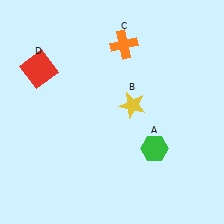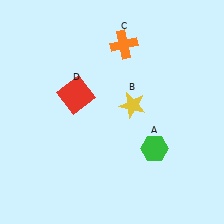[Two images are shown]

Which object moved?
The red square (D) moved right.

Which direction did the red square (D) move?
The red square (D) moved right.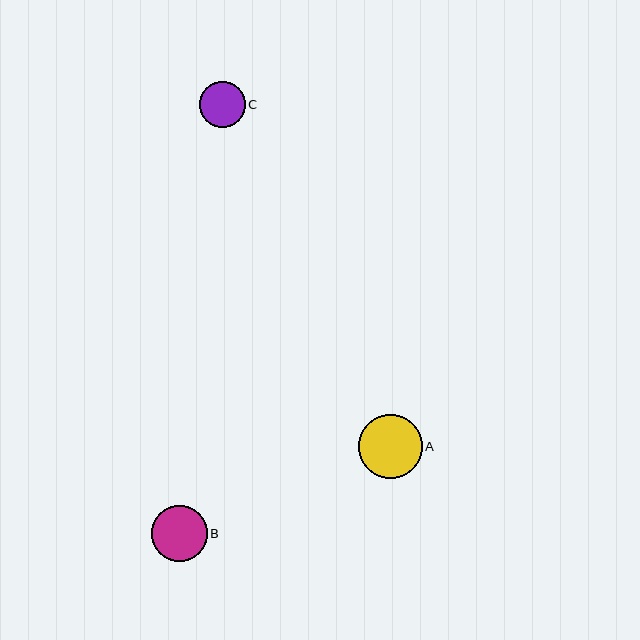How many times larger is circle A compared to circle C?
Circle A is approximately 1.4 times the size of circle C.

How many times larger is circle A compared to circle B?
Circle A is approximately 1.2 times the size of circle B.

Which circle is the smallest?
Circle C is the smallest with a size of approximately 46 pixels.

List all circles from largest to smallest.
From largest to smallest: A, B, C.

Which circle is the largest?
Circle A is the largest with a size of approximately 64 pixels.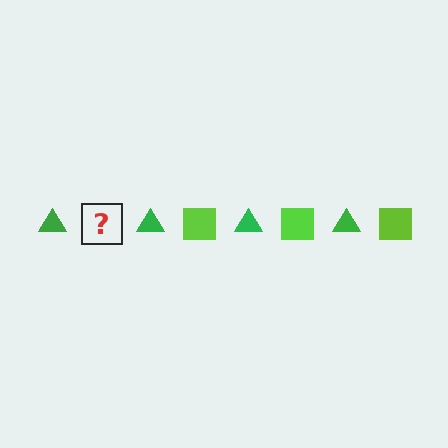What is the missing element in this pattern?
The missing element is a lime square.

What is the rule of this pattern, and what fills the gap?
The rule is that the pattern alternates between green triangle and lime square. The gap should be filled with a lime square.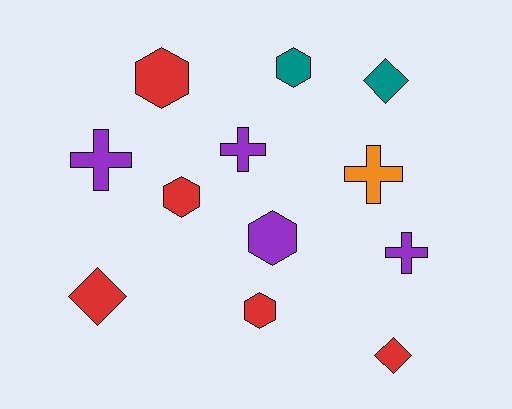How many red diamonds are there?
There are 2 red diamonds.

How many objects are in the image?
There are 12 objects.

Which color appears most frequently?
Red, with 5 objects.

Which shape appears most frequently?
Hexagon, with 5 objects.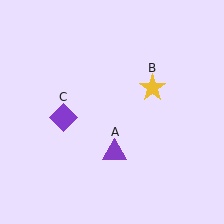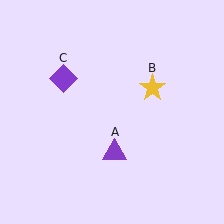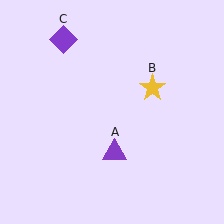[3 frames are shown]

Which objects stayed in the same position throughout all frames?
Purple triangle (object A) and yellow star (object B) remained stationary.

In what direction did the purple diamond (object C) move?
The purple diamond (object C) moved up.